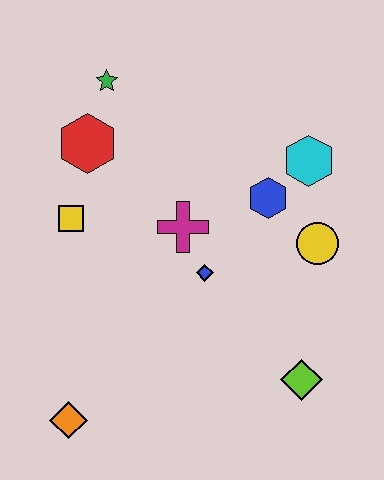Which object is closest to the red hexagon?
The green star is closest to the red hexagon.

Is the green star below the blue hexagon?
No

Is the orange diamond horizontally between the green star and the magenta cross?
No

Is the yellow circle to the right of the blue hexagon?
Yes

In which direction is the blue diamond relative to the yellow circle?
The blue diamond is to the left of the yellow circle.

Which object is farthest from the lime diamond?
The green star is farthest from the lime diamond.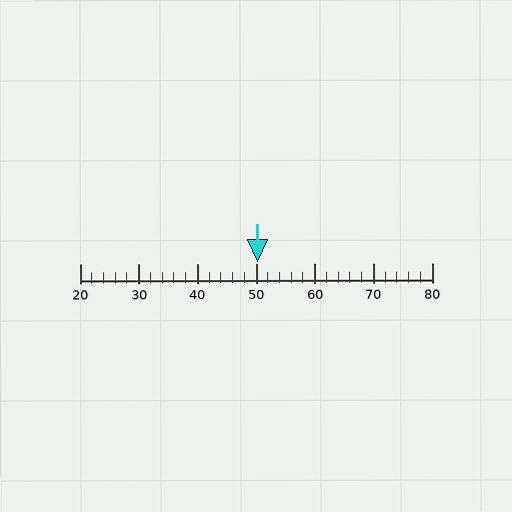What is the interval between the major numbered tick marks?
The major tick marks are spaced 10 units apart.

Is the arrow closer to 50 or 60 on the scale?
The arrow is closer to 50.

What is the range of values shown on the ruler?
The ruler shows values from 20 to 80.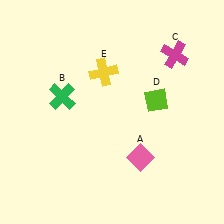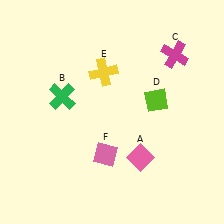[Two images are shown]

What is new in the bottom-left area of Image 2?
A pink diamond (F) was added in the bottom-left area of Image 2.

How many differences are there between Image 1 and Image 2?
There is 1 difference between the two images.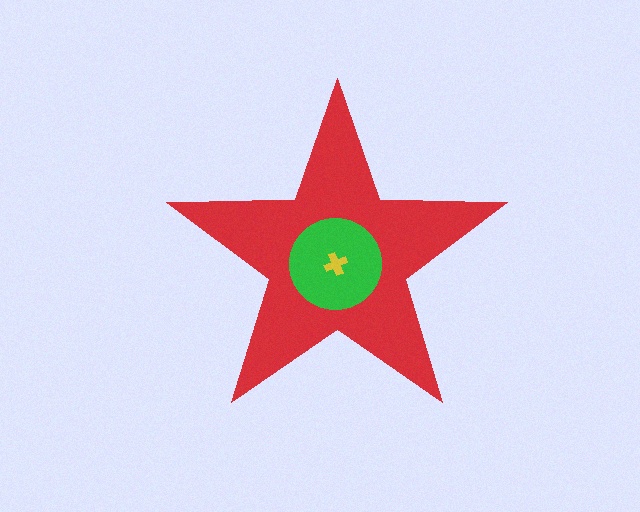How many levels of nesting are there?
3.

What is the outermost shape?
The red star.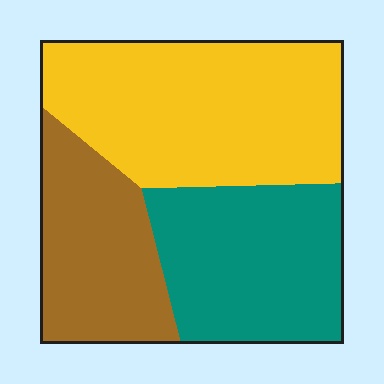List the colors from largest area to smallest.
From largest to smallest: yellow, teal, brown.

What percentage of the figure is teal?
Teal takes up about one third (1/3) of the figure.